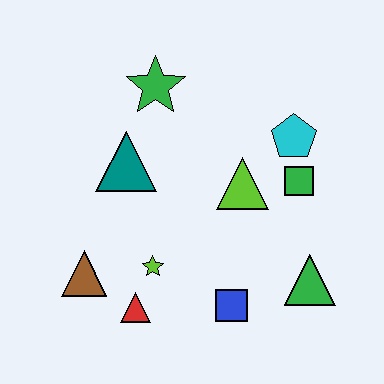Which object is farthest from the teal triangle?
The green triangle is farthest from the teal triangle.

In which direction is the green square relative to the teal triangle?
The green square is to the right of the teal triangle.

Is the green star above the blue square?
Yes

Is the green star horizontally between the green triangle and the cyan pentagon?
No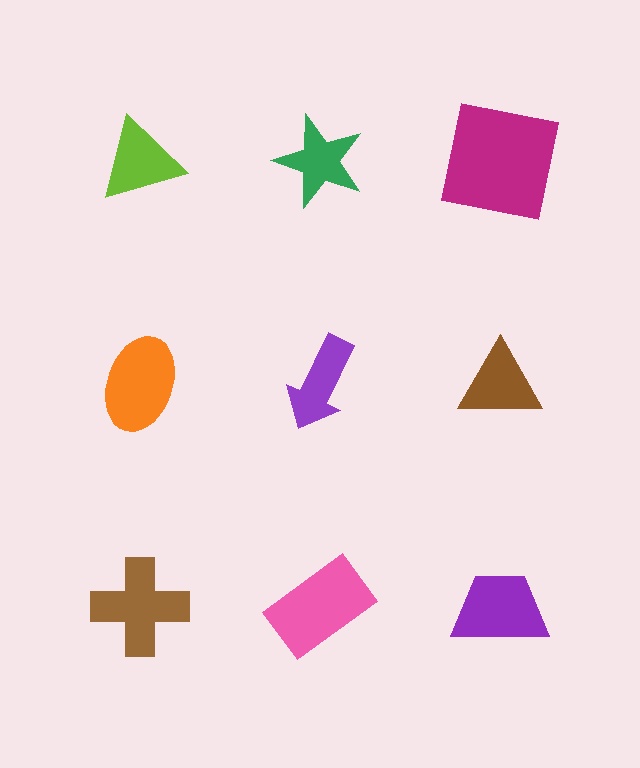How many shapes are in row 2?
3 shapes.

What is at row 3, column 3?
A purple trapezoid.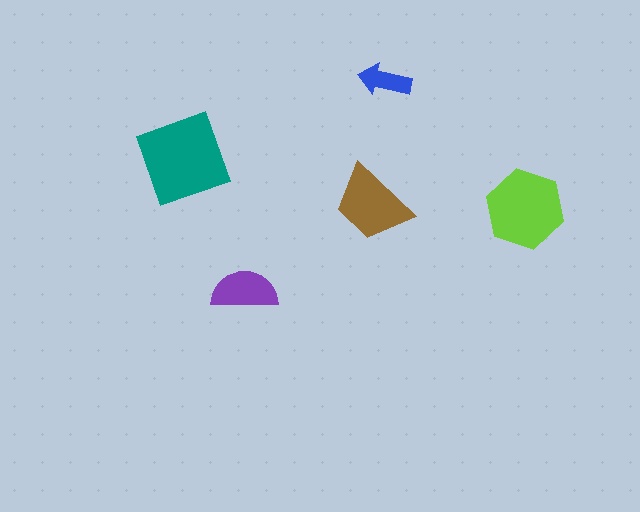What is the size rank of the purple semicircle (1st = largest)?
4th.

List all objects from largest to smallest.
The teal diamond, the lime hexagon, the brown trapezoid, the purple semicircle, the blue arrow.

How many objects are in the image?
There are 5 objects in the image.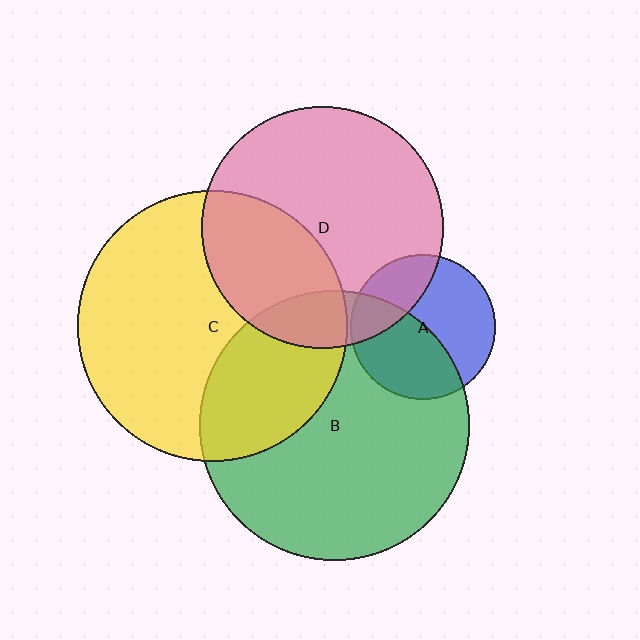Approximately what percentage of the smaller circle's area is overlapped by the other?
Approximately 35%.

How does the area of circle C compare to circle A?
Approximately 3.5 times.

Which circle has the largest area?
Circle C (yellow).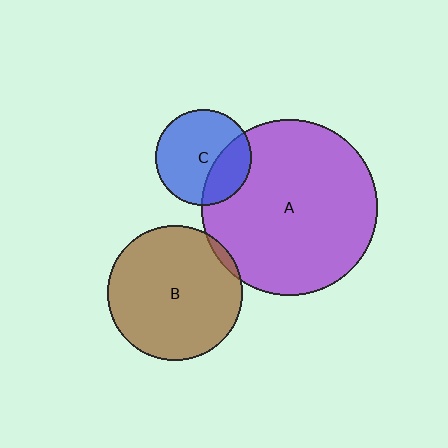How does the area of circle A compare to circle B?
Approximately 1.7 times.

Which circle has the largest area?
Circle A (purple).